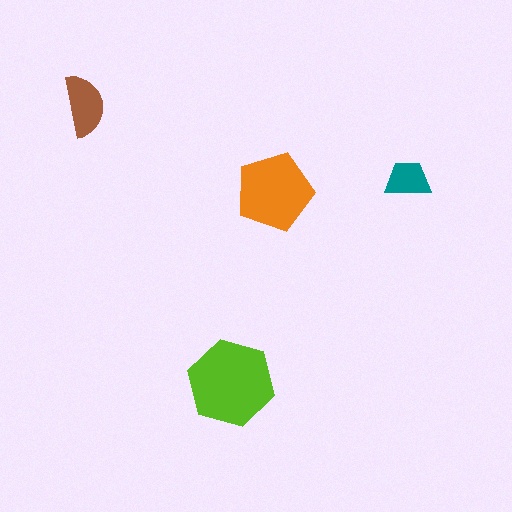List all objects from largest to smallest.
The lime hexagon, the orange pentagon, the brown semicircle, the teal trapezoid.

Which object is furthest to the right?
The teal trapezoid is rightmost.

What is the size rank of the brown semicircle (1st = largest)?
3rd.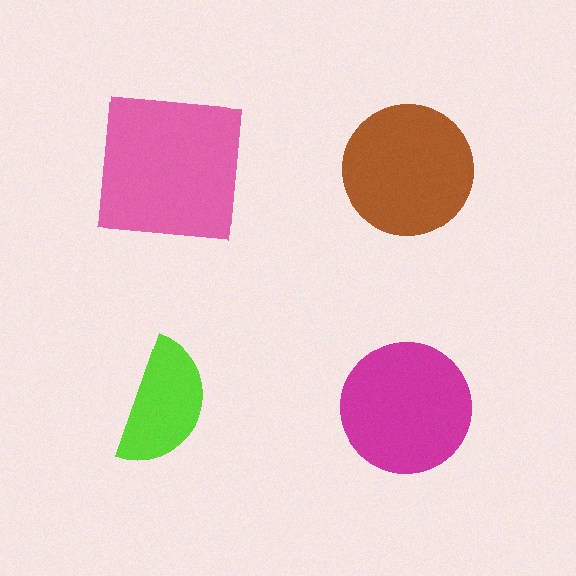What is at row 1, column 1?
A pink square.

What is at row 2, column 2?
A magenta circle.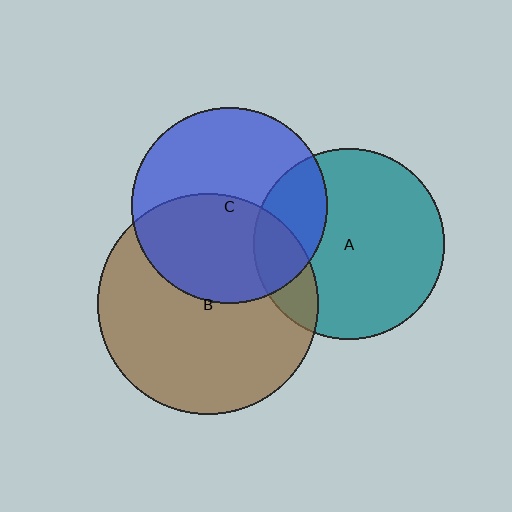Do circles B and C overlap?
Yes.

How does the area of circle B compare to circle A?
Approximately 1.3 times.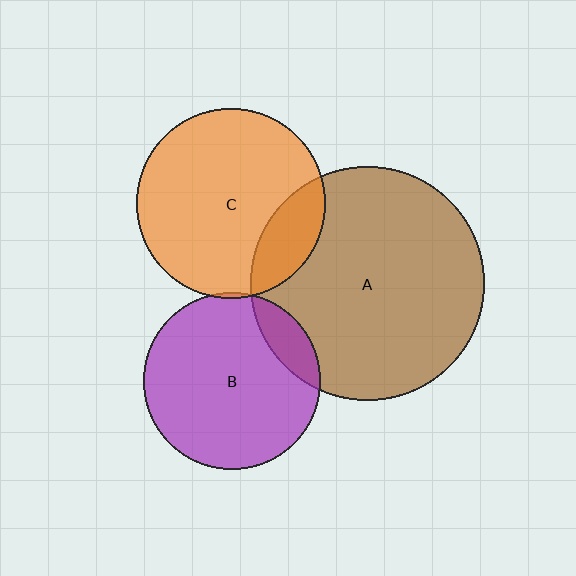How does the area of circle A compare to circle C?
Approximately 1.5 times.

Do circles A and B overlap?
Yes.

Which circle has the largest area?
Circle A (brown).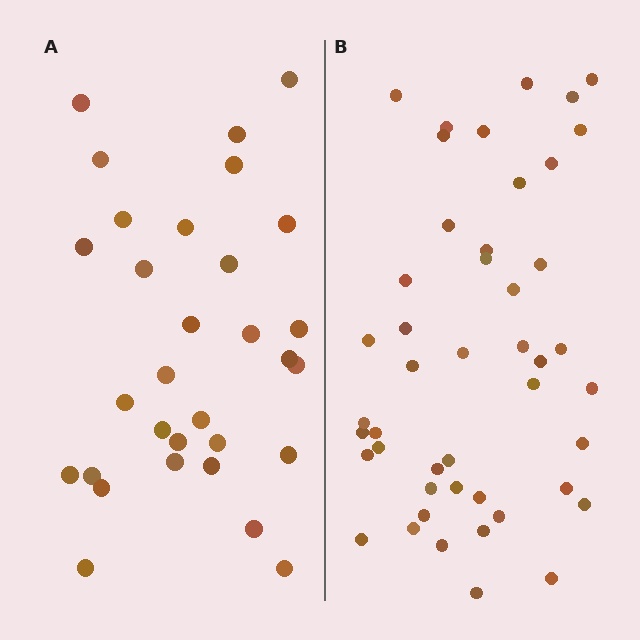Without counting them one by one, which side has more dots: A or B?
Region B (the right region) has more dots.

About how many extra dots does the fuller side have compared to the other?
Region B has approximately 15 more dots than region A.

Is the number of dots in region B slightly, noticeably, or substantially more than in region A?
Region B has substantially more. The ratio is roughly 1.5 to 1.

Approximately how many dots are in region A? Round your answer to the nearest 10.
About 30 dots. (The exact count is 31, which rounds to 30.)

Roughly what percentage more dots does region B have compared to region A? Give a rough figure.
About 50% more.